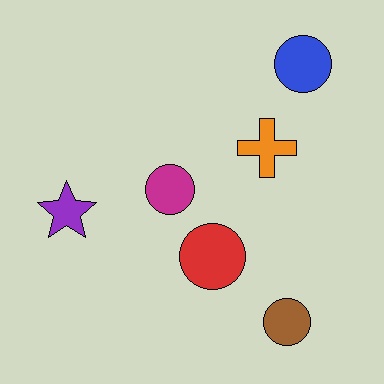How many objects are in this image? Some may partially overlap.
There are 6 objects.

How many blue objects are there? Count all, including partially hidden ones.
There is 1 blue object.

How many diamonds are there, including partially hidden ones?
There are no diamonds.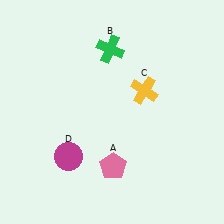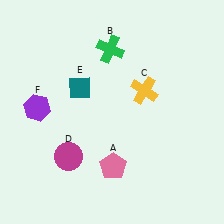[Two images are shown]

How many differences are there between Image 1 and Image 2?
There are 2 differences between the two images.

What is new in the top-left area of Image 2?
A purple hexagon (F) was added in the top-left area of Image 2.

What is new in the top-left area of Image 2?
A teal diamond (E) was added in the top-left area of Image 2.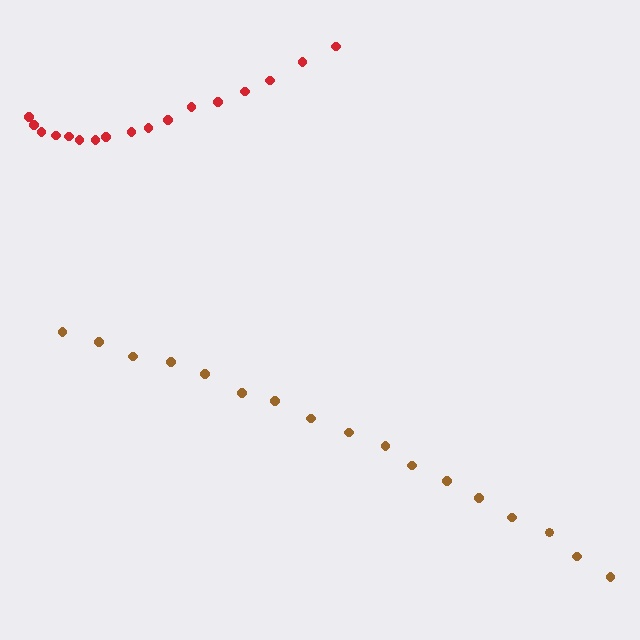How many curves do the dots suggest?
There are 2 distinct paths.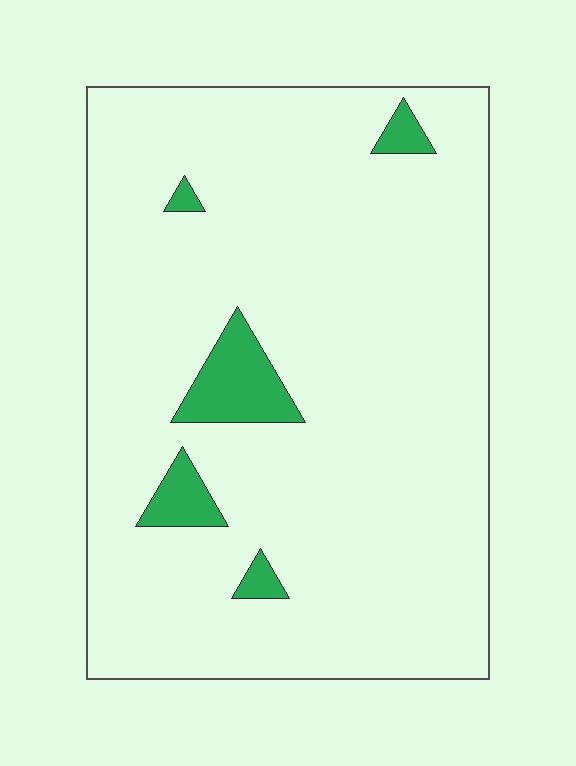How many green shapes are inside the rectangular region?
5.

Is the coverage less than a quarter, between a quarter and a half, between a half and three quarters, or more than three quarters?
Less than a quarter.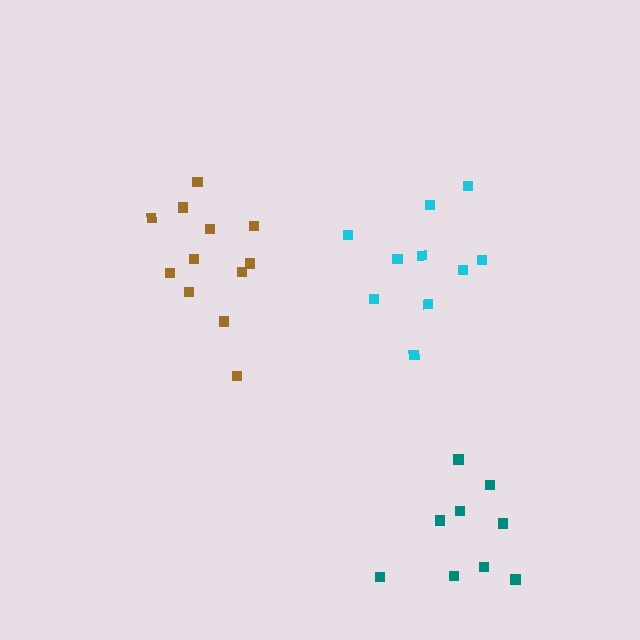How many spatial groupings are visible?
There are 3 spatial groupings.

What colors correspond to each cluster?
The clusters are colored: brown, cyan, teal.